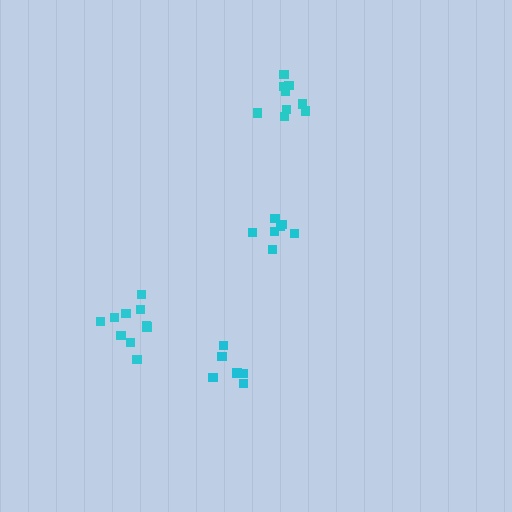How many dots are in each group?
Group 1: 10 dots, Group 2: 9 dots, Group 3: 7 dots, Group 4: 6 dots (32 total).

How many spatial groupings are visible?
There are 4 spatial groupings.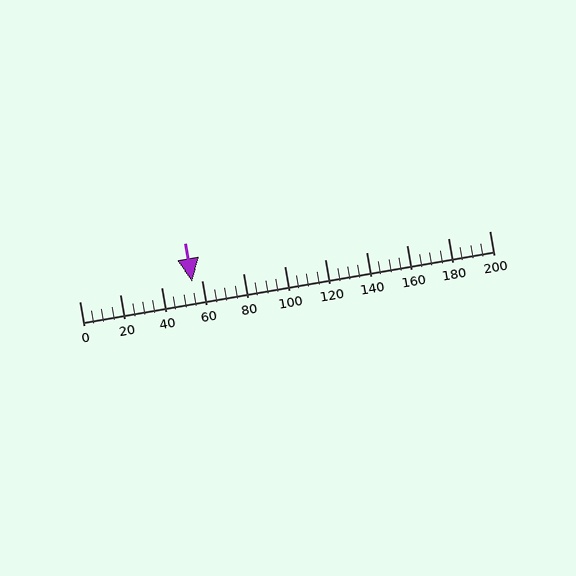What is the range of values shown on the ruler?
The ruler shows values from 0 to 200.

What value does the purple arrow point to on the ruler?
The purple arrow points to approximately 55.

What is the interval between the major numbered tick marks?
The major tick marks are spaced 20 units apart.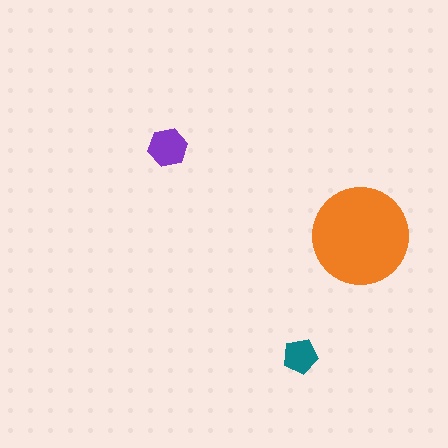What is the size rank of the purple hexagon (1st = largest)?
2nd.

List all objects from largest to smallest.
The orange circle, the purple hexagon, the teal pentagon.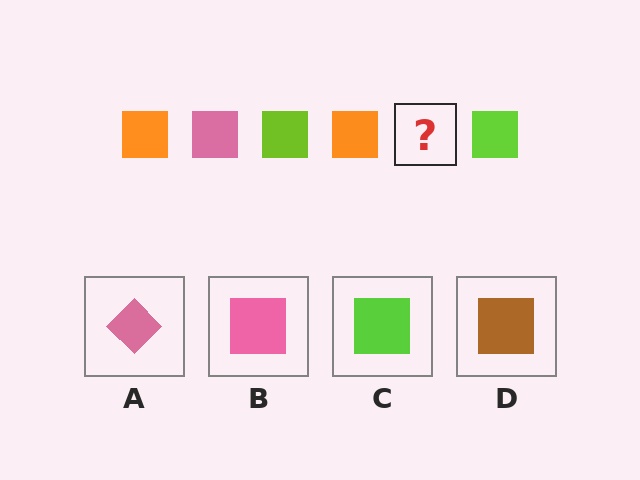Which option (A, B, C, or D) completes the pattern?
B.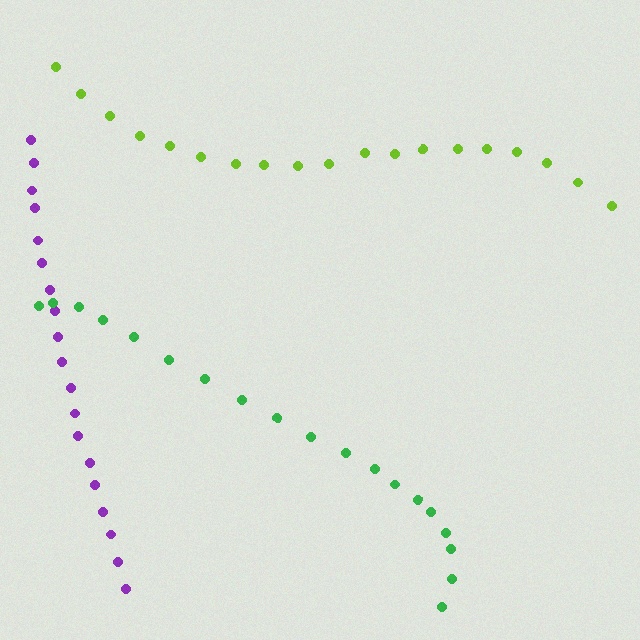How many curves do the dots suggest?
There are 3 distinct paths.